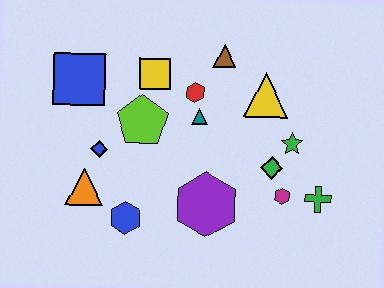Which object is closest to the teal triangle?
The red hexagon is closest to the teal triangle.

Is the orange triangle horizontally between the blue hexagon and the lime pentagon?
No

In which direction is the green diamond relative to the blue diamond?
The green diamond is to the right of the blue diamond.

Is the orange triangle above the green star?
No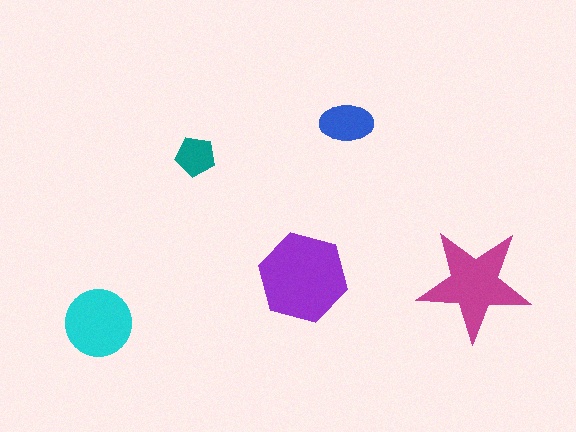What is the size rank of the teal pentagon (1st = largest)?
5th.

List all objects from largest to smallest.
The purple hexagon, the magenta star, the cyan circle, the blue ellipse, the teal pentagon.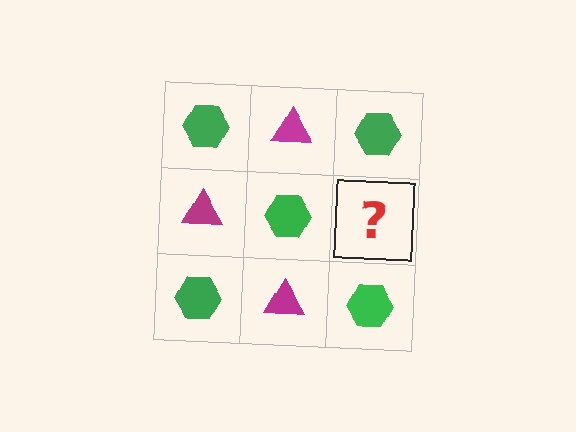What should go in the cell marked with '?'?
The missing cell should contain a magenta triangle.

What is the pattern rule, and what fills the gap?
The rule is that it alternates green hexagon and magenta triangle in a checkerboard pattern. The gap should be filled with a magenta triangle.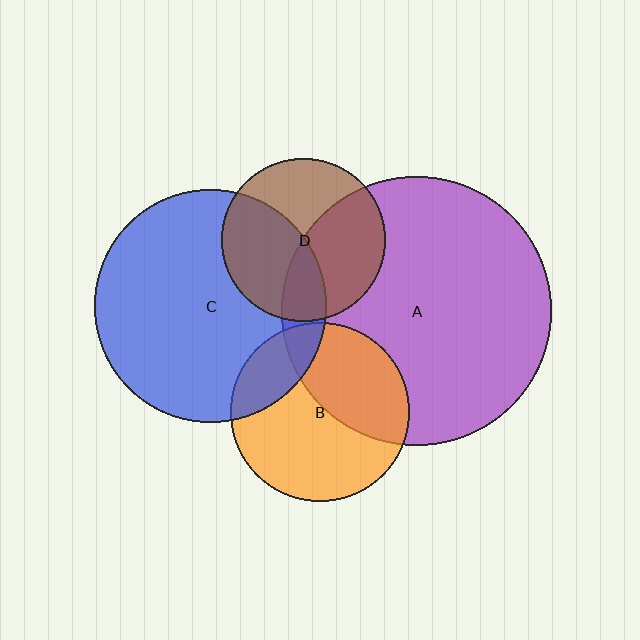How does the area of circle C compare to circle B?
Approximately 1.7 times.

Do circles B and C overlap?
Yes.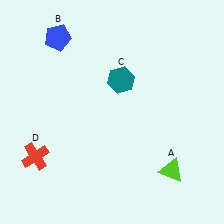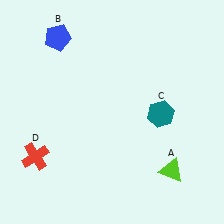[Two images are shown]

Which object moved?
The teal hexagon (C) moved right.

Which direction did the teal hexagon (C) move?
The teal hexagon (C) moved right.